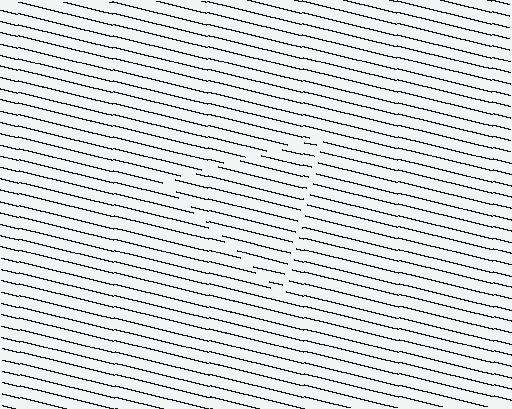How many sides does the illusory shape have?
3 sides — the line-ends trace a triangle.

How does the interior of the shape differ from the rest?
The interior of the shape contains the same grating, shifted by half a period — the contour is defined by the phase discontinuity where line-ends from the inner and outer gratings abut.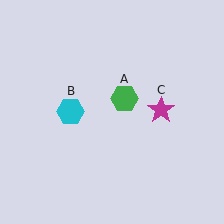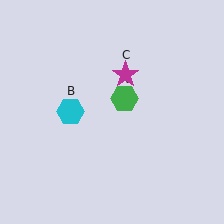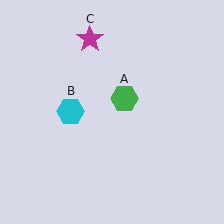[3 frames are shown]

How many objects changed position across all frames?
1 object changed position: magenta star (object C).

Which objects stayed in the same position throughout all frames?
Green hexagon (object A) and cyan hexagon (object B) remained stationary.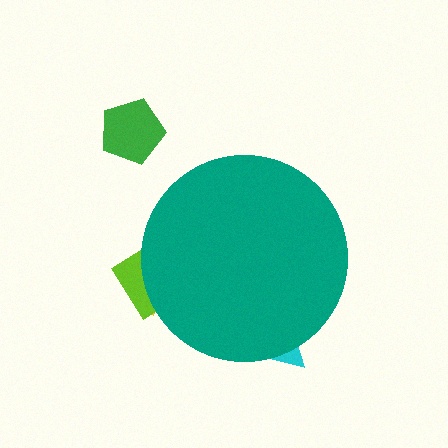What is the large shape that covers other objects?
A teal circle.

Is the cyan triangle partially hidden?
Yes, the cyan triangle is partially hidden behind the teal circle.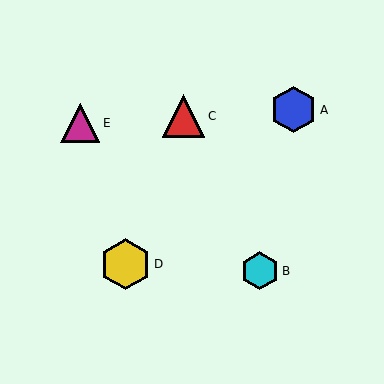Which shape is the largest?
The yellow hexagon (labeled D) is the largest.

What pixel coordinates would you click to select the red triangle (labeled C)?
Click at (183, 116) to select the red triangle C.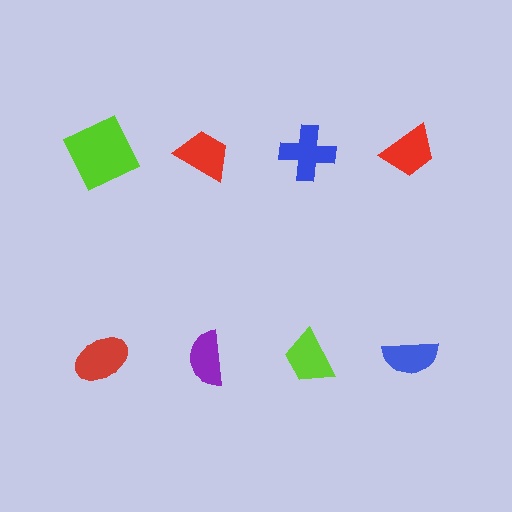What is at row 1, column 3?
A blue cross.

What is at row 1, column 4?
A red trapezoid.